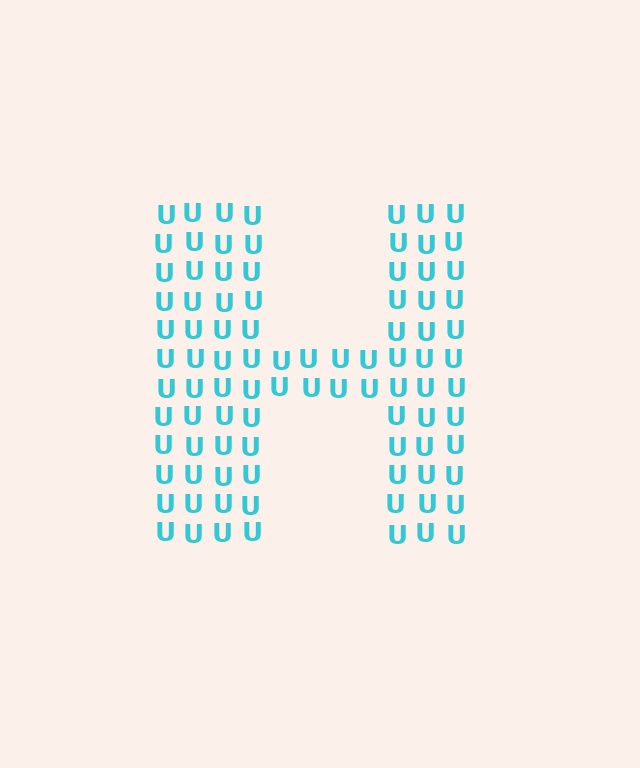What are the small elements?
The small elements are letter U's.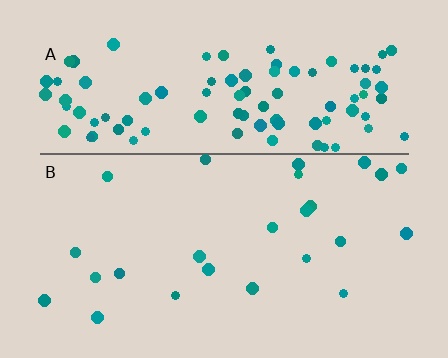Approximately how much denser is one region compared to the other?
Approximately 4.2× — region A over region B.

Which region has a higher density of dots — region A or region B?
A (the top).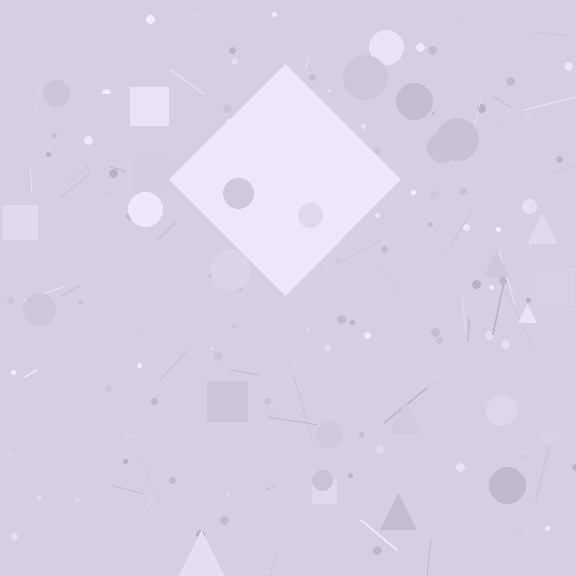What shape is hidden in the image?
A diamond is hidden in the image.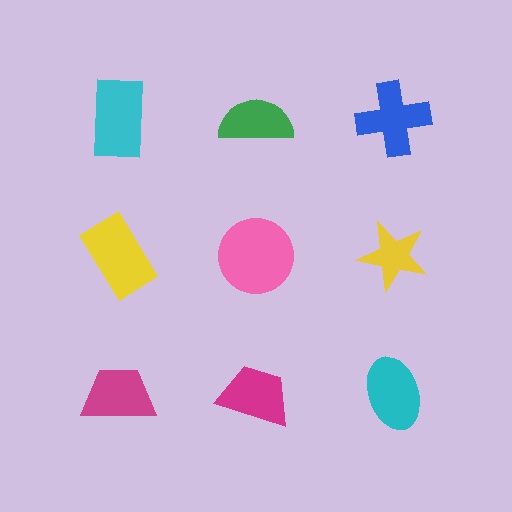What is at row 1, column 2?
A green semicircle.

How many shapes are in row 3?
3 shapes.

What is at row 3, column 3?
A cyan ellipse.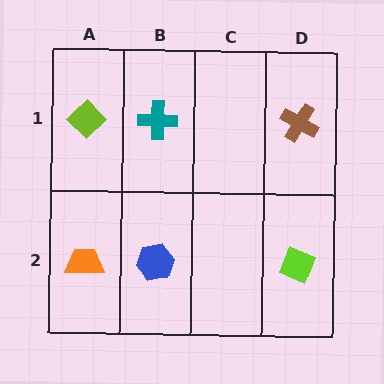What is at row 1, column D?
A brown cross.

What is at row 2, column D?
A lime diamond.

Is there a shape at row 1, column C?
No, that cell is empty.